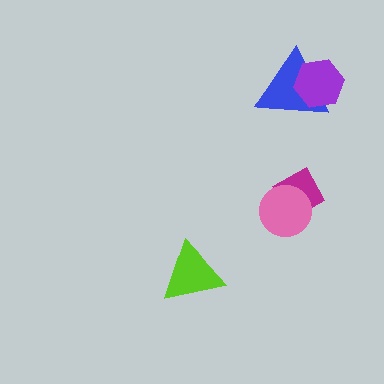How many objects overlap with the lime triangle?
0 objects overlap with the lime triangle.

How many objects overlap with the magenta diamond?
1 object overlaps with the magenta diamond.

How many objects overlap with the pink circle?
1 object overlaps with the pink circle.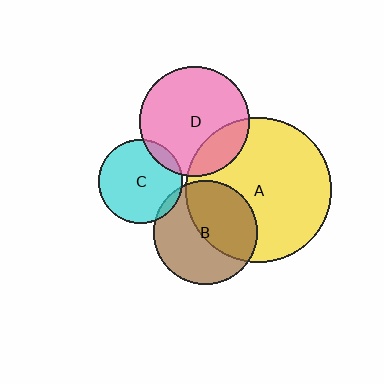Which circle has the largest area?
Circle A (yellow).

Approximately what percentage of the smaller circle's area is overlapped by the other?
Approximately 10%.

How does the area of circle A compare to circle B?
Approximately 1.9 times.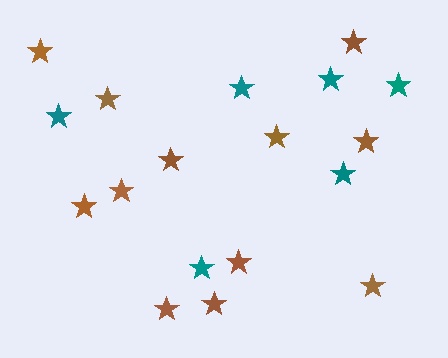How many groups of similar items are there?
There are 2 groups: one group of teal stars (6) and one group of brown stars (12).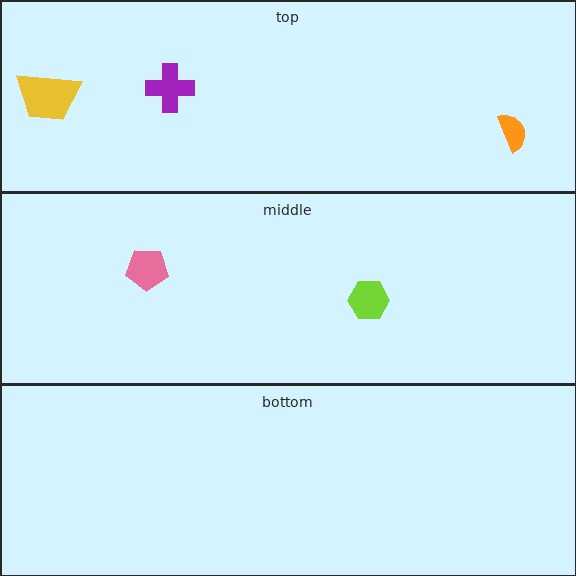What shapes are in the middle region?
The pink pentagon, the lime hexagon.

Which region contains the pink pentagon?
The middle region.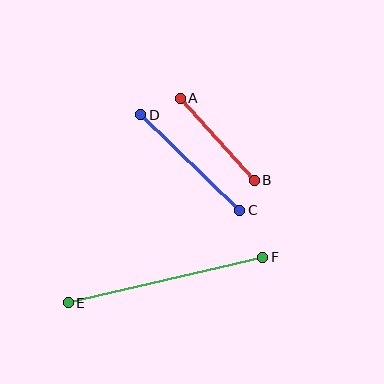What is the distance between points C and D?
The distance is approximately 137 pixels.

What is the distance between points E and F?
The distance is approximately 199 pixels.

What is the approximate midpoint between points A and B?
The midpoint is at approximately (217, 139) pixels.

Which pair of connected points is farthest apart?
Points E and F are farthest apart.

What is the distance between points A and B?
The distance is approximately 111 pixels.